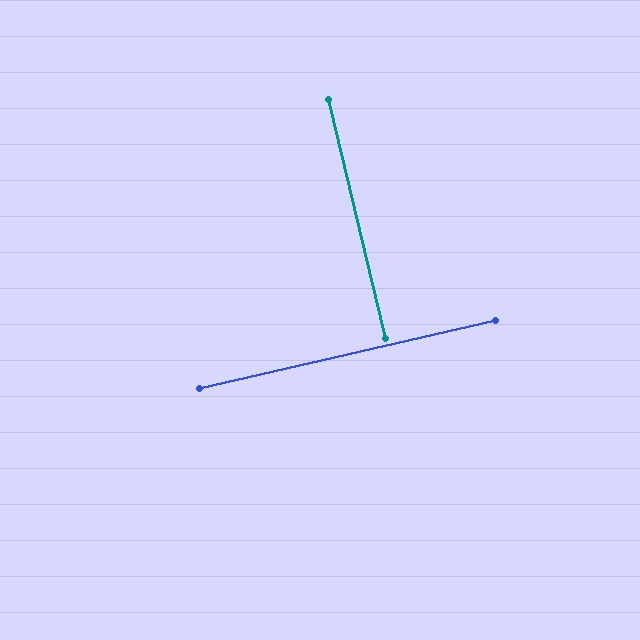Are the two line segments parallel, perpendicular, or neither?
Perpendicular — they meet at approximately 89°.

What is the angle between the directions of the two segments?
Approximately 89 degrees.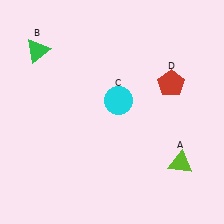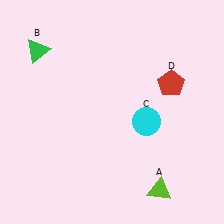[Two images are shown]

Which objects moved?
The objects that moved are: the lime triangle (A), the cyan circle (C).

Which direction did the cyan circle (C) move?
The cyan circle (C) moved right.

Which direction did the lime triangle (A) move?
The lime triangle (A) moved down.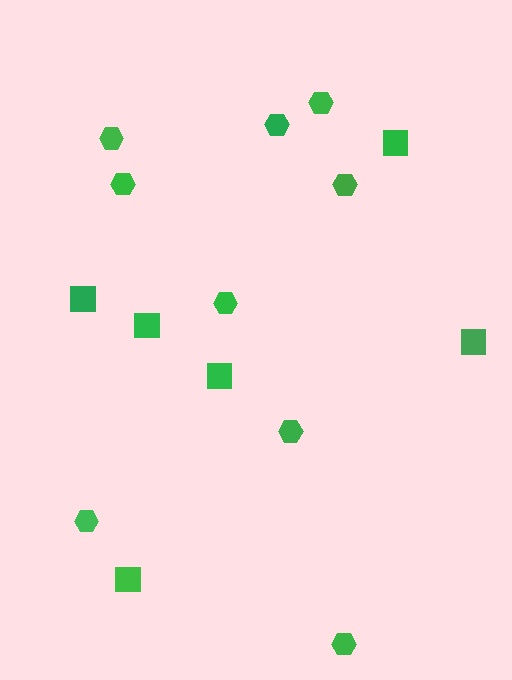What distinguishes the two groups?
There are 2 groups: one group of hexagons (9) and one group of squares (6).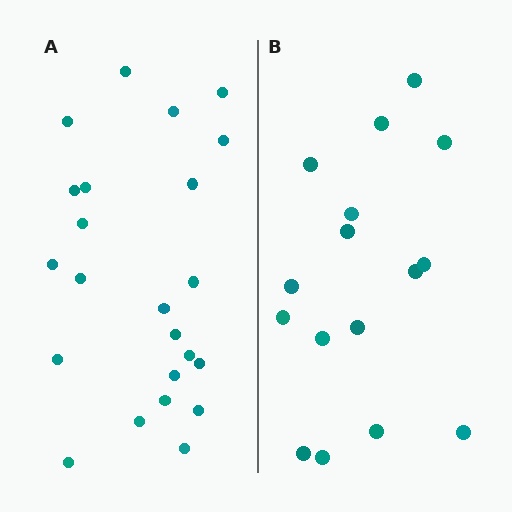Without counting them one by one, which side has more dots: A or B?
Region A (the left region) has more dots.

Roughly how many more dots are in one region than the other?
Region A has roughly 8 or so more dots than region B.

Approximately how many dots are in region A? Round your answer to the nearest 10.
About 20 dots. (The exact count is 23, which rounds to 20.)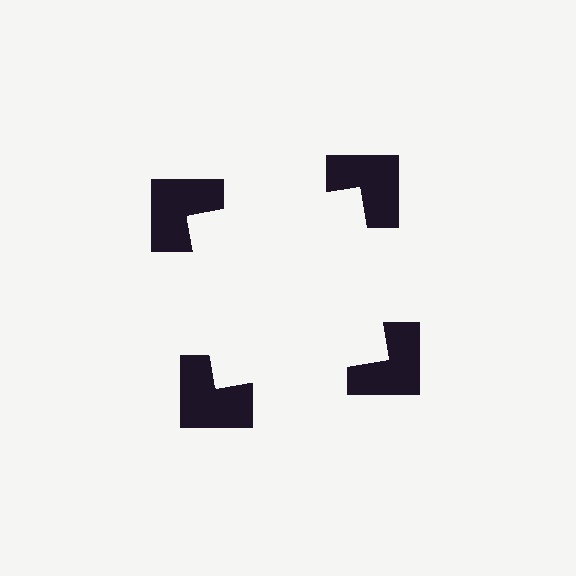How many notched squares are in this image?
There are 4 — one at each vertex of the illusory square.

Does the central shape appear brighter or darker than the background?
It typically appears slightly brighter than the background, even though no actual brightness change is drawn.